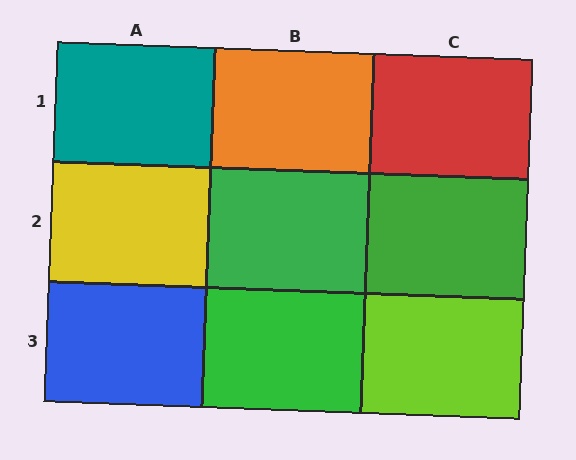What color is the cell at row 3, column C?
Lime.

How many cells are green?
3 cells are green.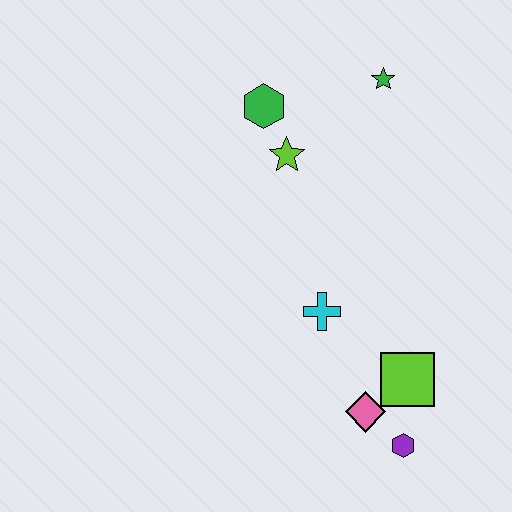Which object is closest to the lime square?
The pink diamond is closest to the lime square.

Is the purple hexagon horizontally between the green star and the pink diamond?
No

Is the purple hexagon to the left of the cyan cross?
No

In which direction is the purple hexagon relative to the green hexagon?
The purple hexagon is below the green hexagon.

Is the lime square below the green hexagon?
Yes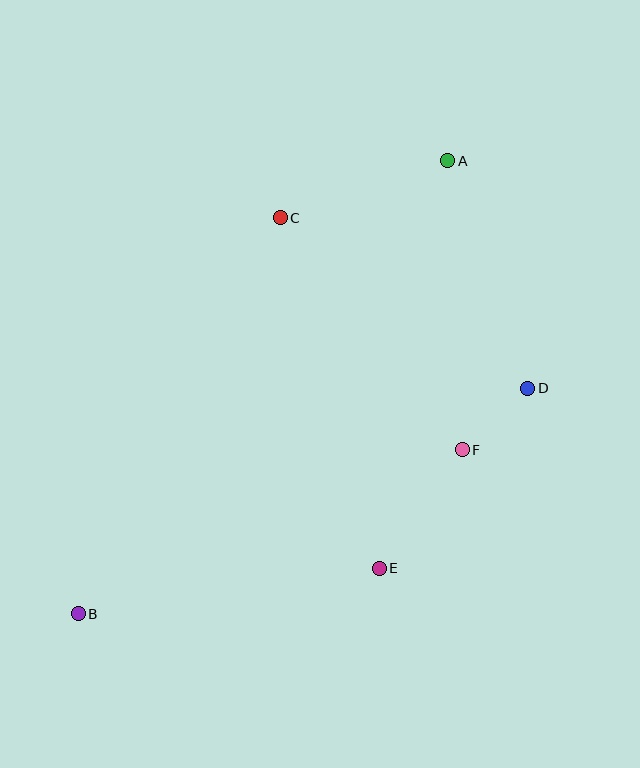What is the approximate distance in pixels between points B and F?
The distance between B and F is approximately 418 pixels.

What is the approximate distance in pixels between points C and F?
The distance between C and F is approximately 295 pixels.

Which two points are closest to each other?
Points D and F are closest to each other.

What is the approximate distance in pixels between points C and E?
The distance between C and E is approximately 364 pixels.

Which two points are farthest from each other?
Points A and B are farthest from each other.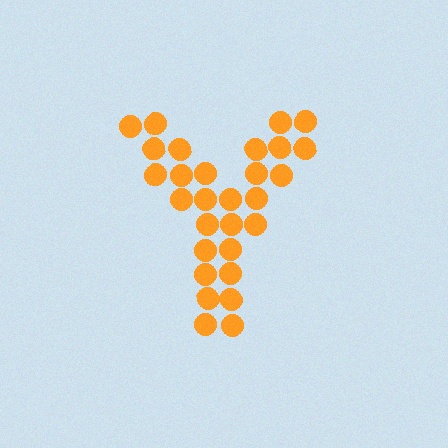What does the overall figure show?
The overall figure shows the letter Y.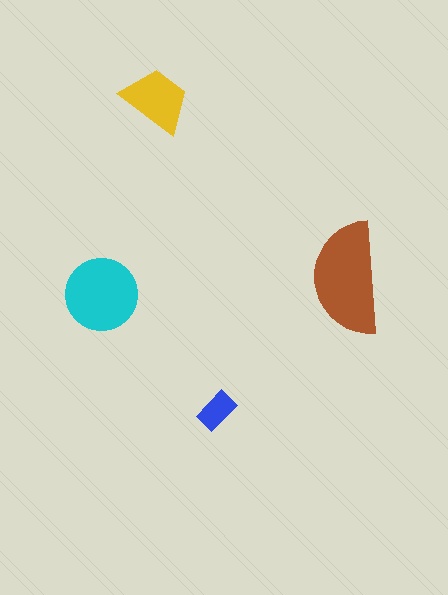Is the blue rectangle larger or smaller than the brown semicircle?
Smaller.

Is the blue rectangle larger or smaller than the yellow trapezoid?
Smaller.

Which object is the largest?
The brown semicircle.